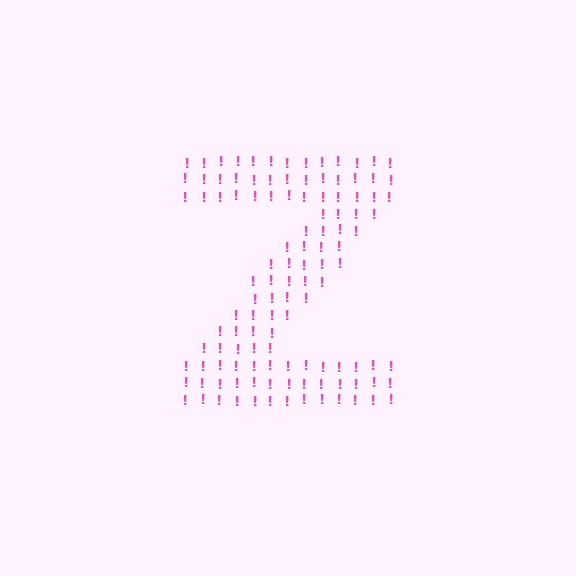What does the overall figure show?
The overall figure shows the letter Z.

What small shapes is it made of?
It is made of small exclamation marks.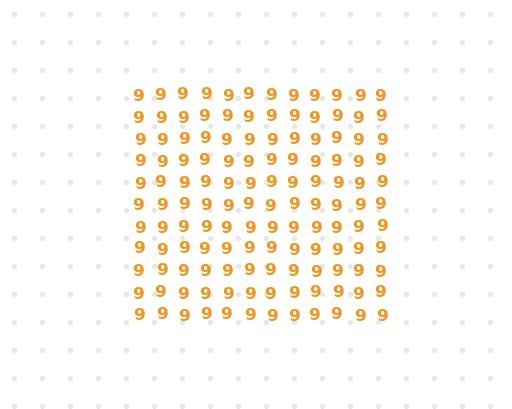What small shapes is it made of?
It is made of small digit 9's.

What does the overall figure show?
The overall figure shows a square.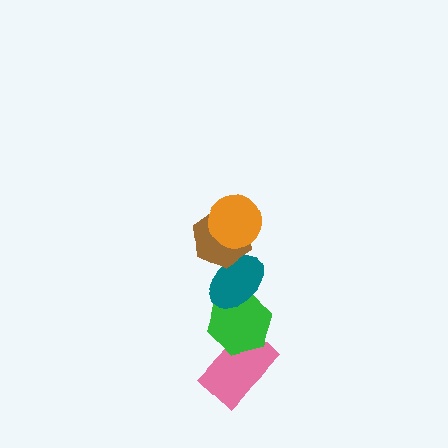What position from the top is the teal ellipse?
The teal ellipse is 3rd from the top.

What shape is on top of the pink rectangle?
The green hexagon is on top of the pink rectangle.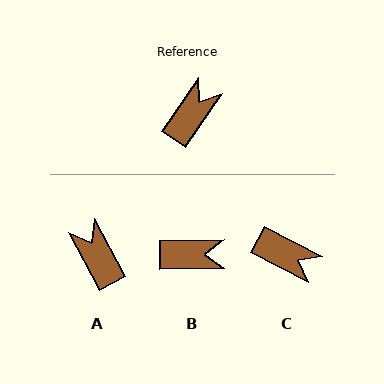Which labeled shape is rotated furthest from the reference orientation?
C, about 84 degrees away.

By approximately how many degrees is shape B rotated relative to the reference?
Approximately 56 degrees clockwise.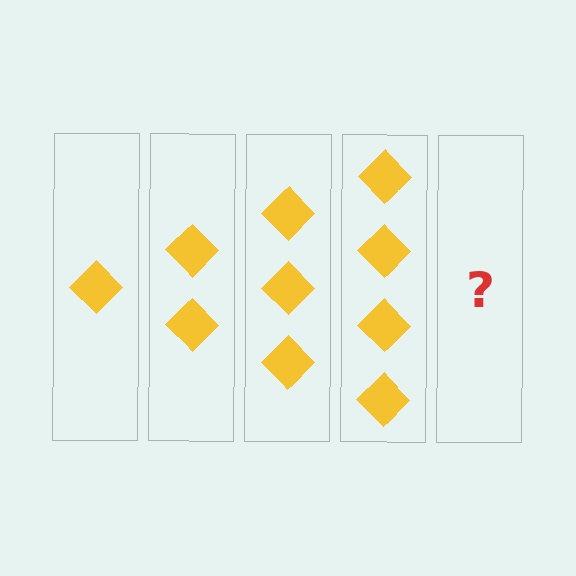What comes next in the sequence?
The next element should be 5 diamonds.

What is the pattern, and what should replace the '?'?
The pattern is that each step adds one more diamond. The '?' should be 5 diamonds.